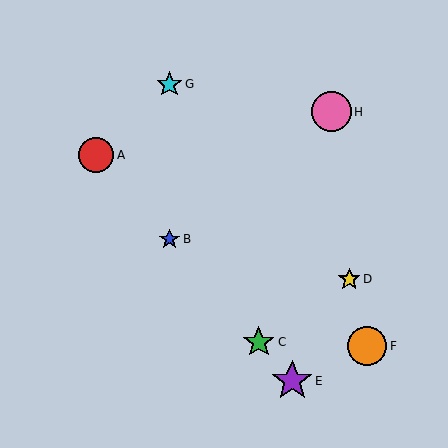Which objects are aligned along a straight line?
Objects A, B, C, E are aligned along a straight line.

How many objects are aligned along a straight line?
4 objects (A, B, C, E) are aligned along a straight line.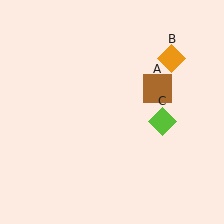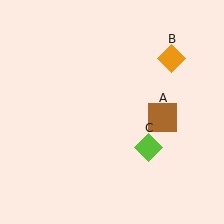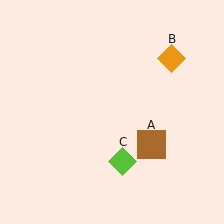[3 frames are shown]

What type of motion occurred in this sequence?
The brown square (object A), lime diamond (object C) rotated clockwise around the center of the scene.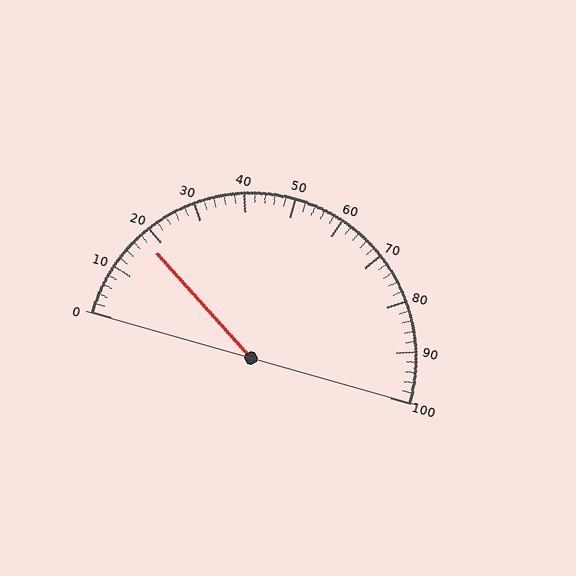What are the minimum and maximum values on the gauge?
The gauge ranges from 0 to 100.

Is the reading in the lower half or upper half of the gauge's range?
The reading is in the lower half of the range (0 to 100).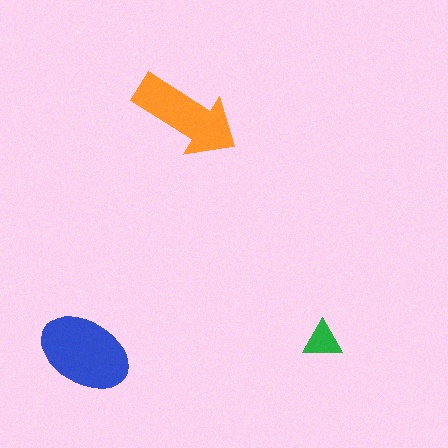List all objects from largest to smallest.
The blue ellipse, the orange arrow, the green triangle.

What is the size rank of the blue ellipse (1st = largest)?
1st.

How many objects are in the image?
There are 3 objects in the image.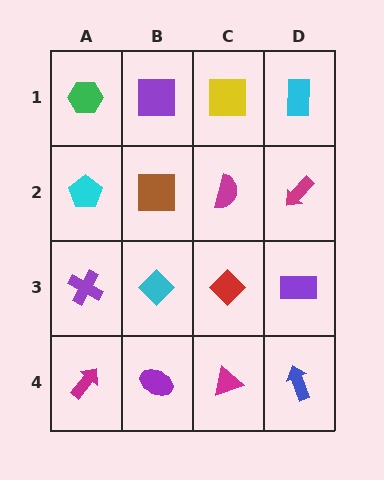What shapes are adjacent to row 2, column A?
A green hexagon (row 1, column A), a purple cross (row 3, column A), a brown square (row 2, column B).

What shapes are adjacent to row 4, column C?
A red diamond (row 3, column C), a purple ellipse (row 4, column B), a blue arrow (row 4, column D).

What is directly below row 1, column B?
A brown square.